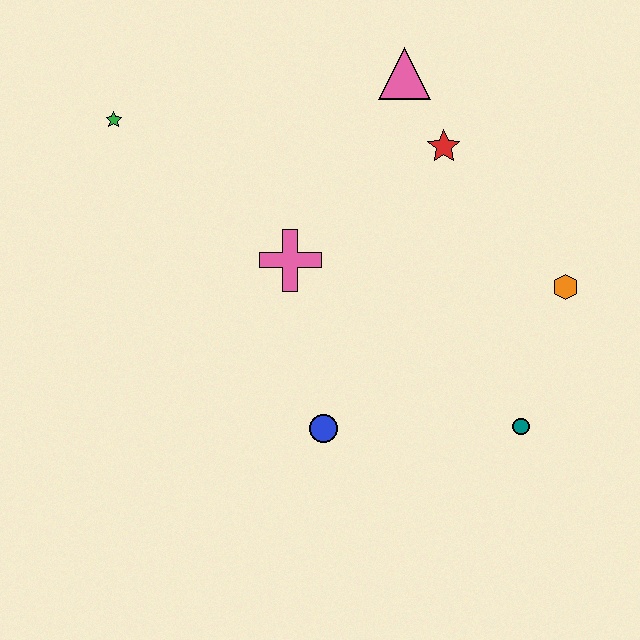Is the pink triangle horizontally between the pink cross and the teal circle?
Yes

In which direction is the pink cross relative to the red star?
The pink cross is to the left of the red star.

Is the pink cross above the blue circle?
Yes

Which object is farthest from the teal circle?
The green star is farthest from the teal circle.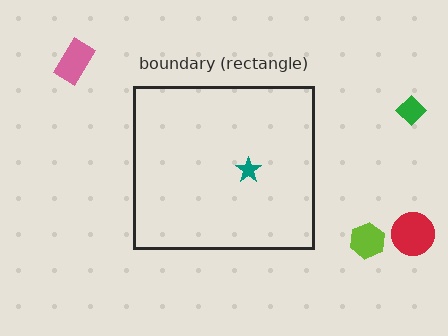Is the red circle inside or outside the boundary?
Outside.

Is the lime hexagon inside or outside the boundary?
Outside.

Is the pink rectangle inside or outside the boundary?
Outside.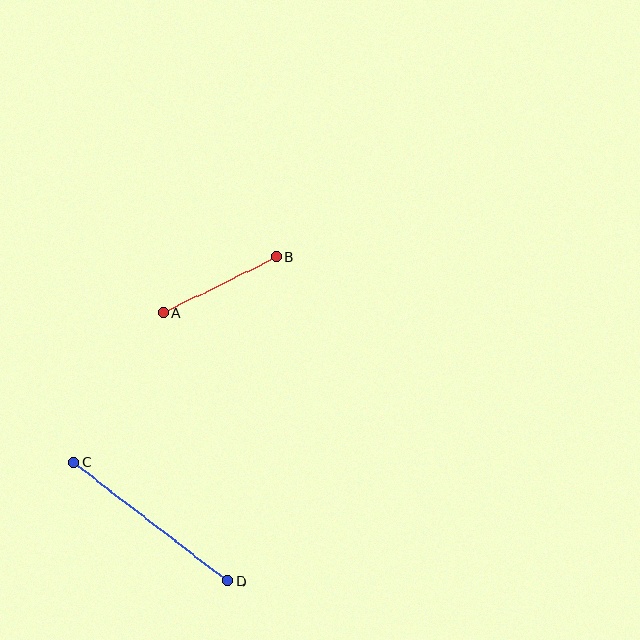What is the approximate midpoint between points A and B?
The midpoint is at approximately (220, 285) pixels.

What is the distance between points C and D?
The distance is approximately 194 pixels.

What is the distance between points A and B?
The distance is approximately 126 pixels.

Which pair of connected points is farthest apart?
Points C and D are farthest apart.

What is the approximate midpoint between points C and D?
The midpoint is at approximately (151, 522) pixels.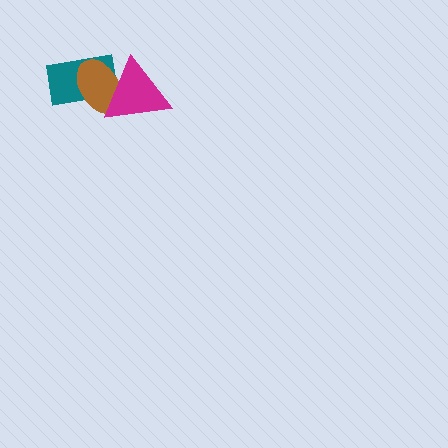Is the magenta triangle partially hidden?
No, no other shape covers it.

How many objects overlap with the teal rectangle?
2 objects overlap with the teal rectangle.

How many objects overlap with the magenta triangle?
2 objects overlap with the magenta triangle.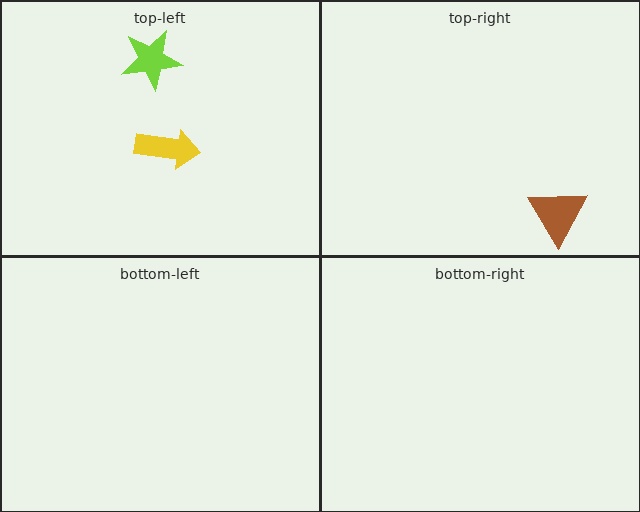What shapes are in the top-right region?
The brown triangle.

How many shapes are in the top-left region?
2.